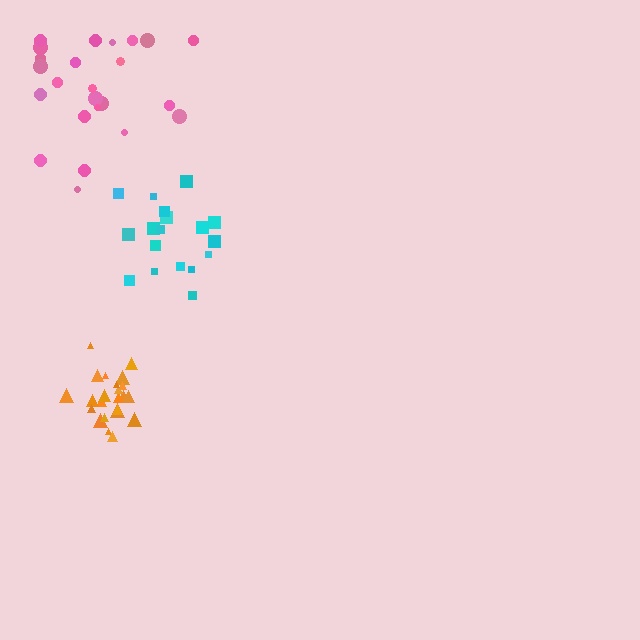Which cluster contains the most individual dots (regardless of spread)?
Pink (24).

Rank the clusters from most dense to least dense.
orange, cyan, pink.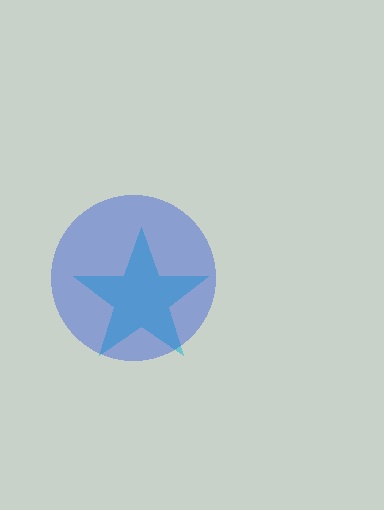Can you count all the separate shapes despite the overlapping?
Yes, there are 2 separate shapes.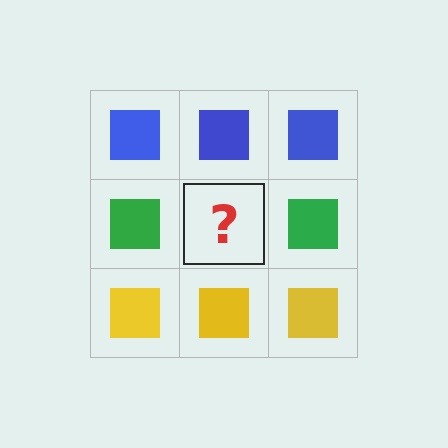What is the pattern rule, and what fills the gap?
The rule is that each row has a consistent color. The gap should be filled with a green square.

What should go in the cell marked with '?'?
The missing cell should contain a green square.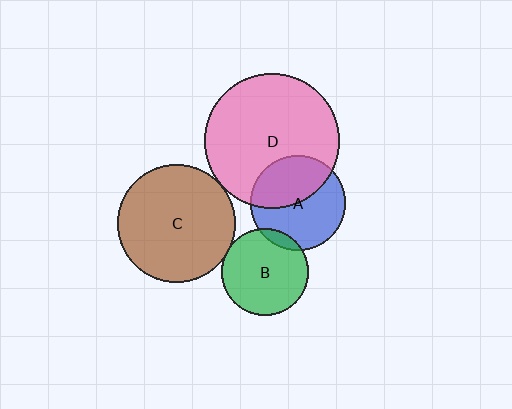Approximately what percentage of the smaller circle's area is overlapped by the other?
Approximately 10%.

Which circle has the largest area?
Circle D (pink).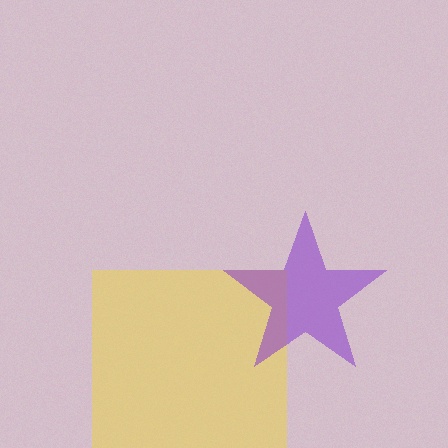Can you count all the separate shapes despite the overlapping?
Yes, there are 2 separate shapes.